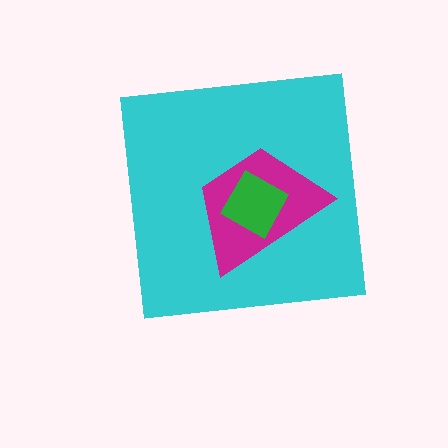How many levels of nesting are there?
3.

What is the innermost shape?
The green square.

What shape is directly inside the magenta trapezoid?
The green square.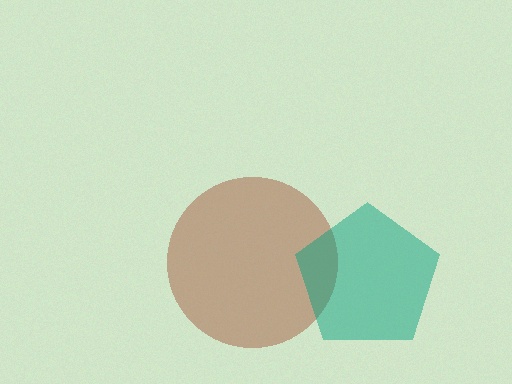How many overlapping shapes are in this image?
There are 2 overlapping shapes in the image.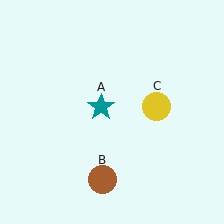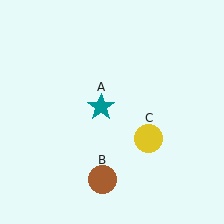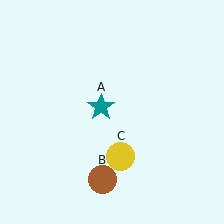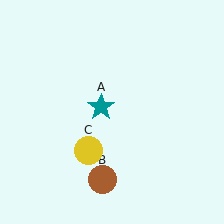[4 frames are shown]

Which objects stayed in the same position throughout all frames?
Teal star (object A) and brown circle (object B) remained stationary.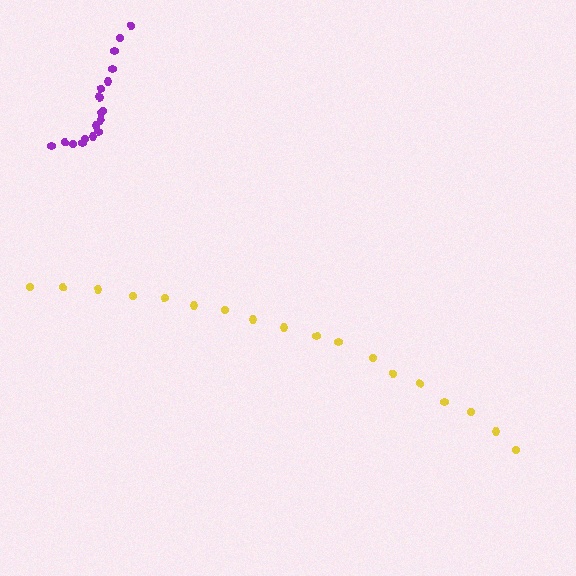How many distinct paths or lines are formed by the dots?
There are 2 distinct paths.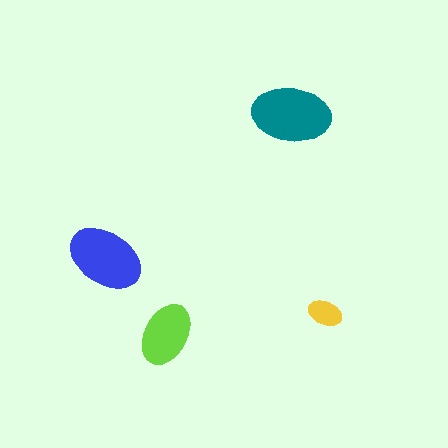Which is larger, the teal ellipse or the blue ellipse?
The teal one.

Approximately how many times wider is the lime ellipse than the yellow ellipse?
About 2 times wider.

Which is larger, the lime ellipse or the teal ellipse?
The teal one.